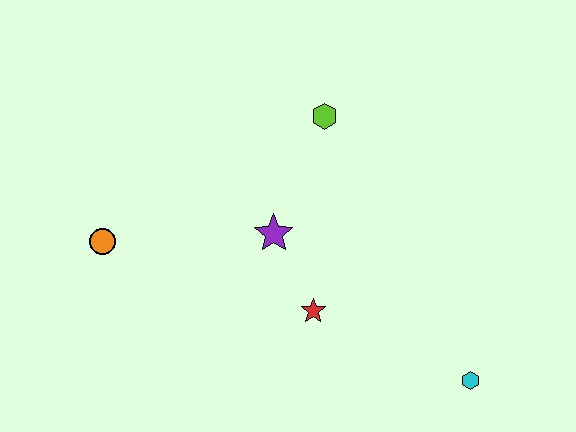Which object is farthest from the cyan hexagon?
The orange circle is farthest from the cyan hexagon.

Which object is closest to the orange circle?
The purple star is closest to the orange circle.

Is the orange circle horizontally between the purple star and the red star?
No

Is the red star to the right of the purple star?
Yes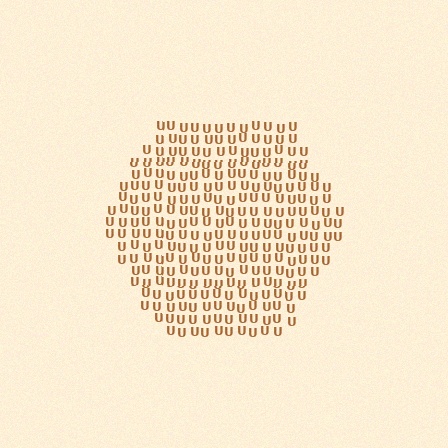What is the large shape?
The large shape is a hexagon.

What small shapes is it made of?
It is made of small letter U's.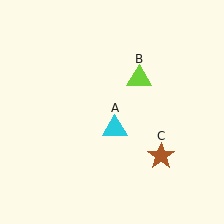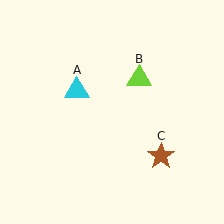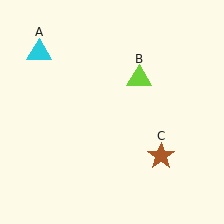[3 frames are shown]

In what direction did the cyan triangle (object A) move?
The cyan triangle (object A) moved up and to the left.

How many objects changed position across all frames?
1 object changed position: cyan triangle (object A).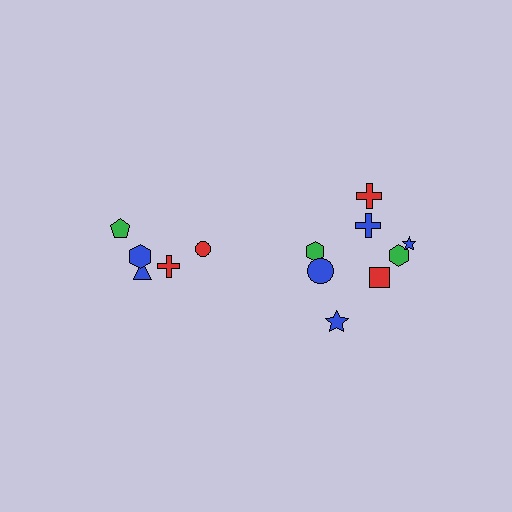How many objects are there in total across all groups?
There are 13 objects.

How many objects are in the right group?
There are 8 objects.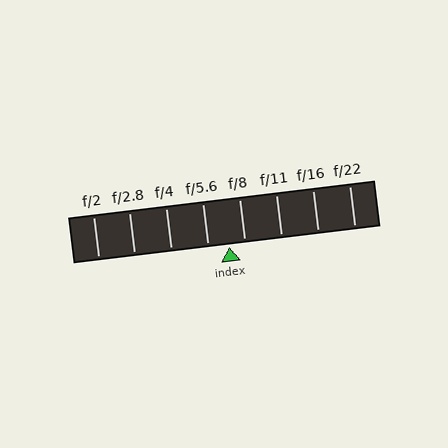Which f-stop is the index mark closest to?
The index mark is closest to f/8.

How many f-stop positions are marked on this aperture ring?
There are 8 f-stop positions marked.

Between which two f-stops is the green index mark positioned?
The index mark is between f/5.6 and f/8.